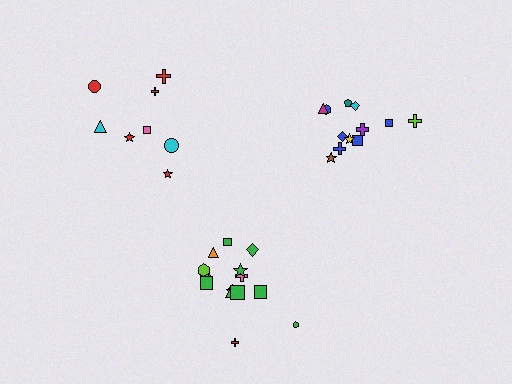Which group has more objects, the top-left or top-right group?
The top-right group.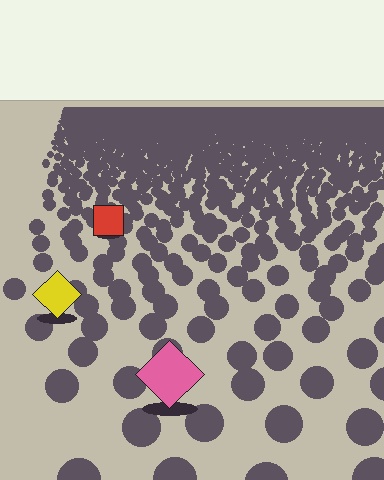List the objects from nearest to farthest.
From nearest to farthest: the pink diamond, the yellow diamond, the red square.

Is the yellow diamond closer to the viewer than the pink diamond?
No. The pink diamond is closer — you can tell from the texture gradient: the ground texture is coarser near it.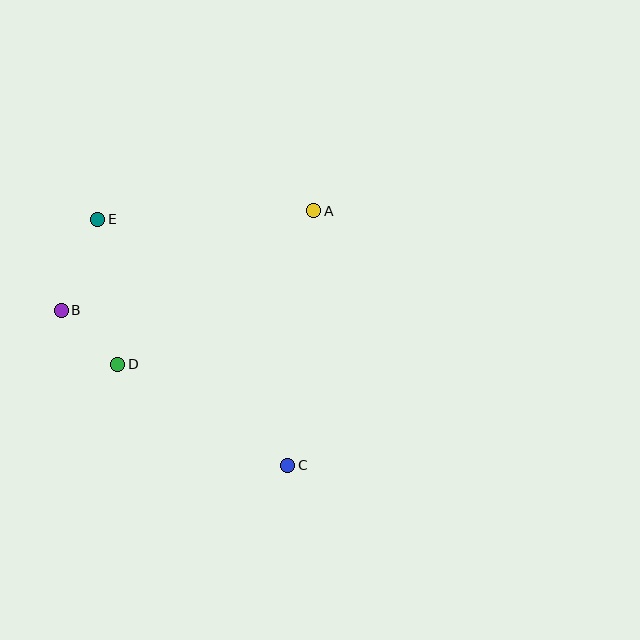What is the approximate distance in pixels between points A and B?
The distance between A and B is approximately 271 pixels.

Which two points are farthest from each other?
Points C and E are farthest from each other.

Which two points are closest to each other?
Points B and D are closest to each other.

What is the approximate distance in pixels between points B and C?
The distance between B and C is approximately 275 pixels.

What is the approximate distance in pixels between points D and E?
The distance between D and E is approximately 147 pixels.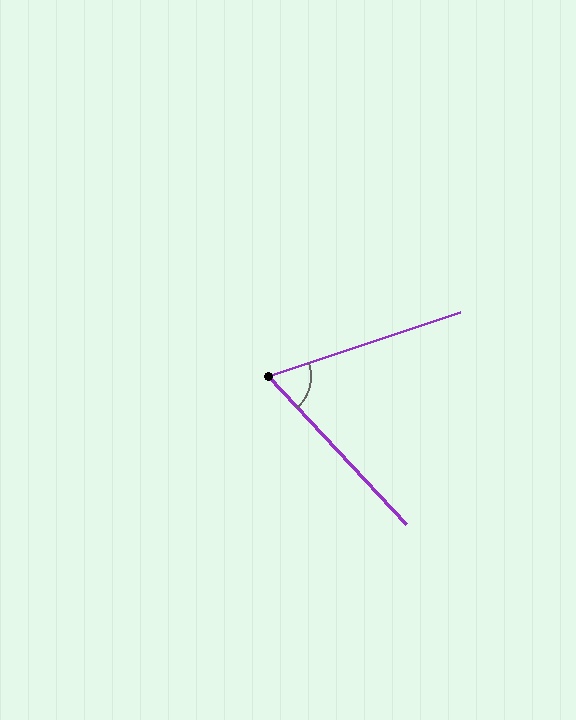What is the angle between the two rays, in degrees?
Approximately 65 degrees.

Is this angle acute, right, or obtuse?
It is acute.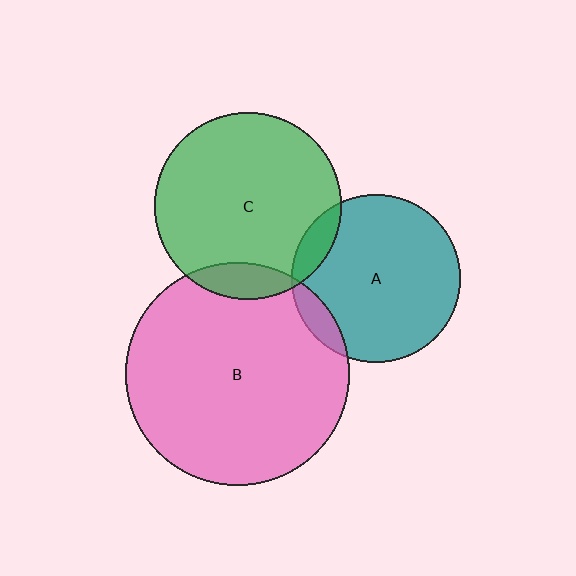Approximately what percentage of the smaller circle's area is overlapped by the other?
Approximately 10%.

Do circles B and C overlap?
Yes.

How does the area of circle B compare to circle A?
Approximately 1.8 times.